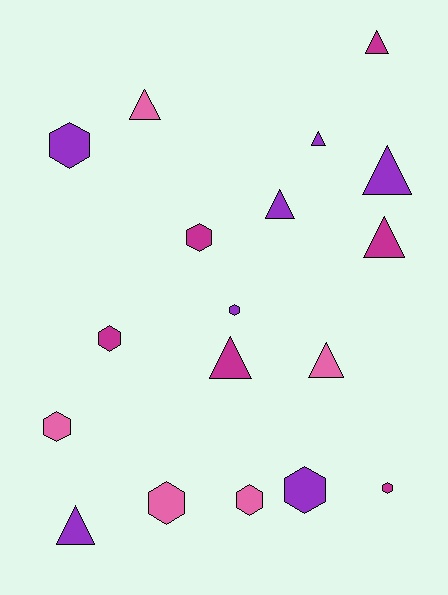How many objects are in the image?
There are 18 objects.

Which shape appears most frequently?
Triangle, with 9 objects.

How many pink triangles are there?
There are 2 pink triangles.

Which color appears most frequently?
Purple, with 7 objects.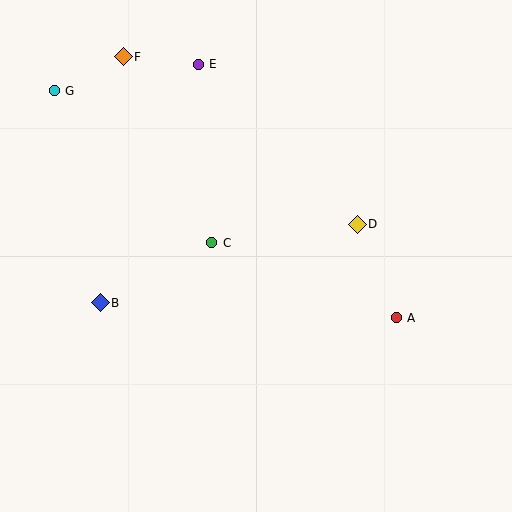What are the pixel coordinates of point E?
Point E is at (198, 64).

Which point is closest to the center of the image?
Point C at (212, 243) is closest to the center.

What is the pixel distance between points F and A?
The distance between F and A is 378 pixels.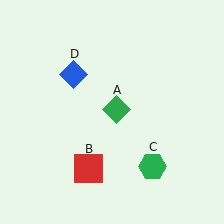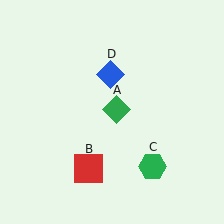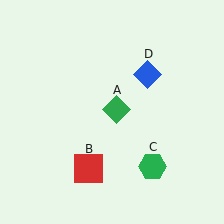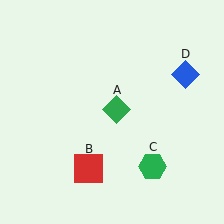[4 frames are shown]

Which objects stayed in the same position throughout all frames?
Green diamond (object A) and red square (object B) and green hexagon (object C) remained stationary.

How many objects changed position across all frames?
1 object changed position: blue diamond (object D).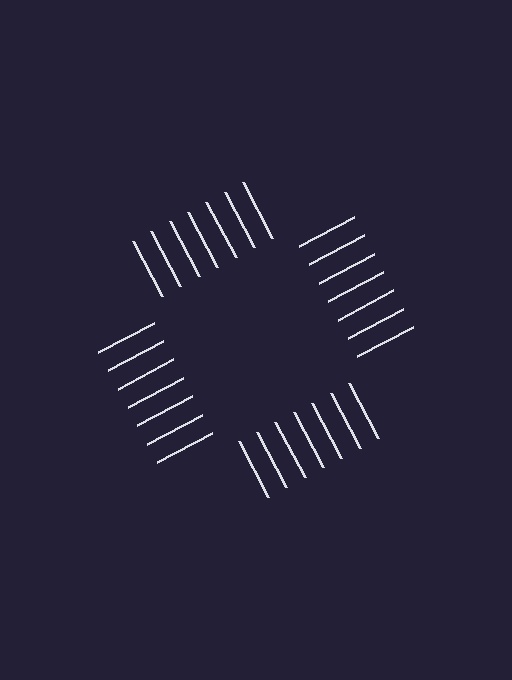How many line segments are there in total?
28 — 7 along each of the 4 edges.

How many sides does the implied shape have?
4 sides — the line-ends trace a square.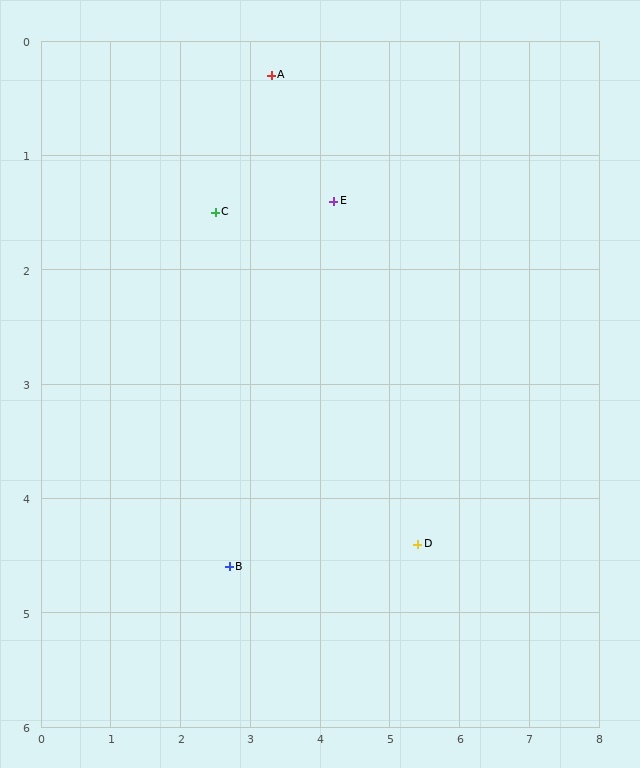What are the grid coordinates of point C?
Point C is at approximately (2.5, 1.5).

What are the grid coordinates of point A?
Point A is at approximately (3.3, 0.3).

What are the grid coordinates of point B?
Point B is at approximately (2.7, 4.6).